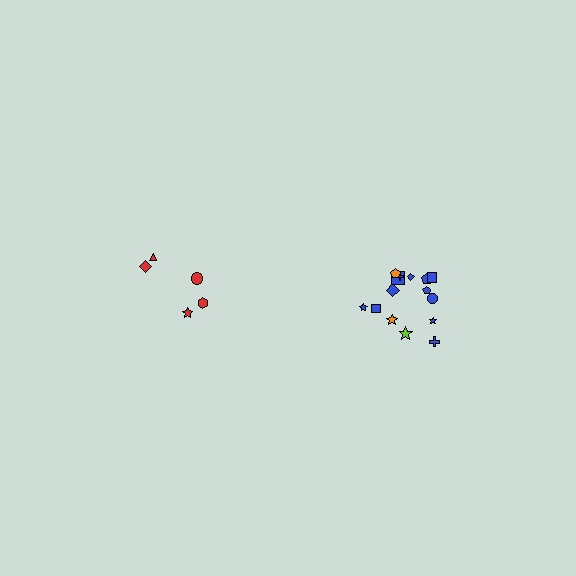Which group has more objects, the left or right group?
The right group.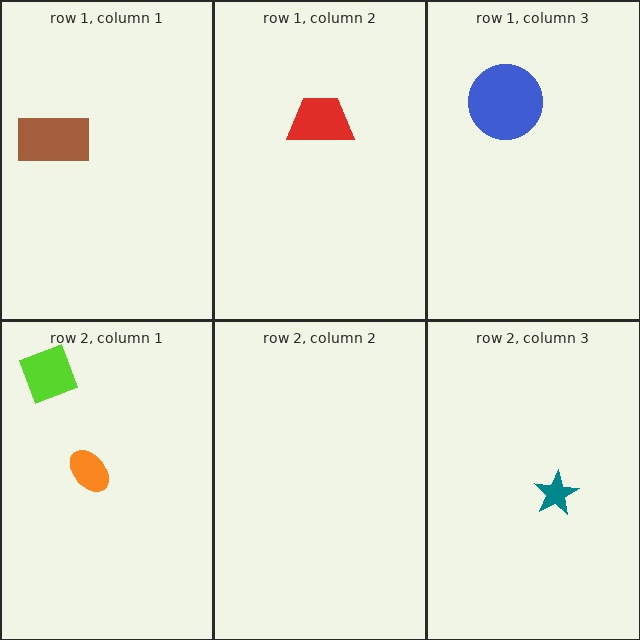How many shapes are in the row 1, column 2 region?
1.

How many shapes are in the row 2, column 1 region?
2.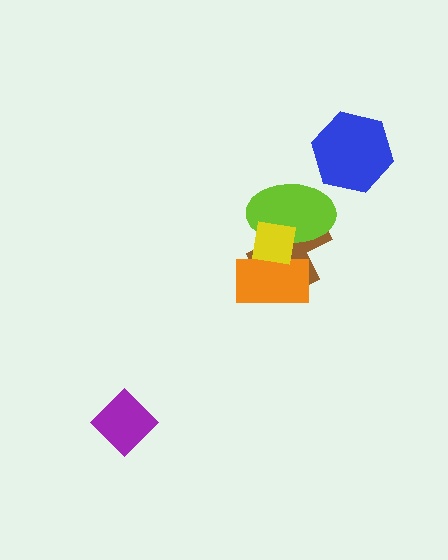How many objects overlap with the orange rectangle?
3 objects overlap with the orange rectangle.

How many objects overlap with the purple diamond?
0 objects overlap with the purple diamond.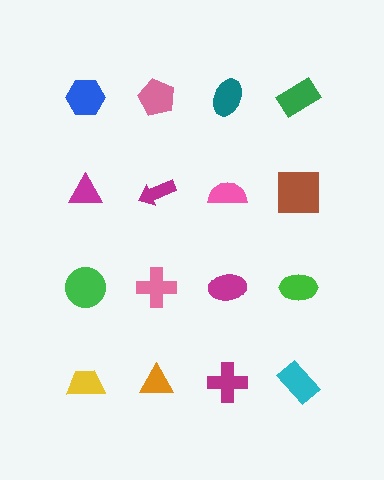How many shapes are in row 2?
4 shapes.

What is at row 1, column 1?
A blue hexagon.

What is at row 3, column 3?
A magenta ellipse.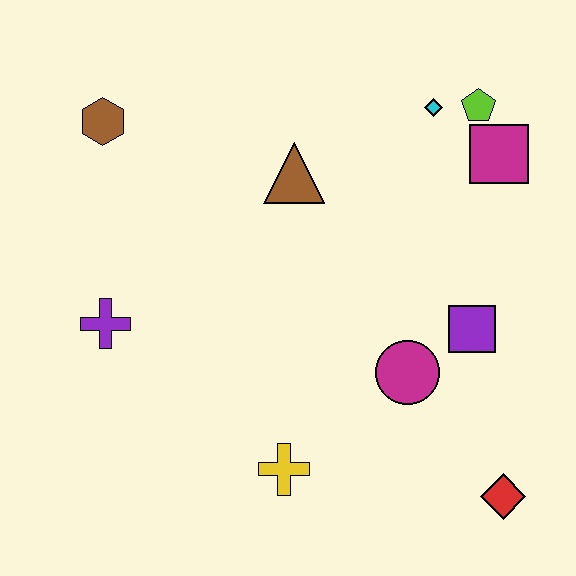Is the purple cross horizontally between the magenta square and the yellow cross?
No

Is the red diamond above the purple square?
No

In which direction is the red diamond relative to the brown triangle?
The red diamond is below the brown triangle.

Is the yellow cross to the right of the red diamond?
No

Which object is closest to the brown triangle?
The cyan diamond is closest to the brown triangle.